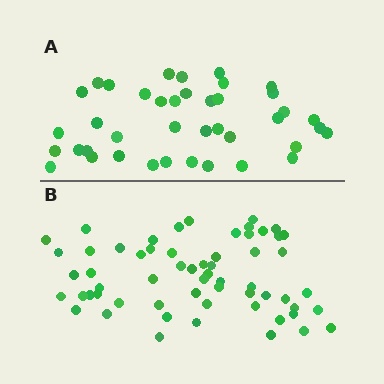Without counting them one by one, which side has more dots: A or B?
Region B (the bottom region) has more dots.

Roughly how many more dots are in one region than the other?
Region B has approximately 20 more dots than region A.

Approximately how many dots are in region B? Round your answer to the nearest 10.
About 60 dots.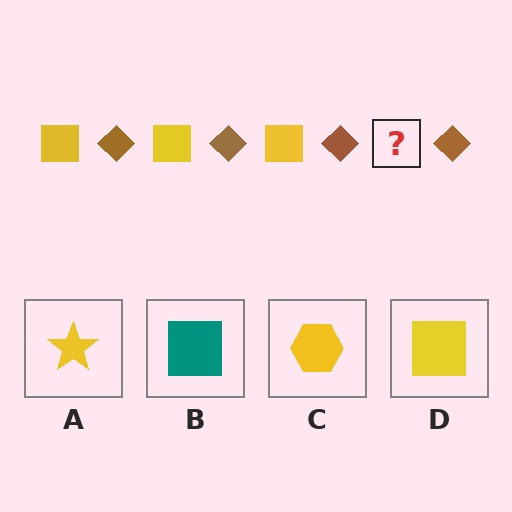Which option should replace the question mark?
Option D.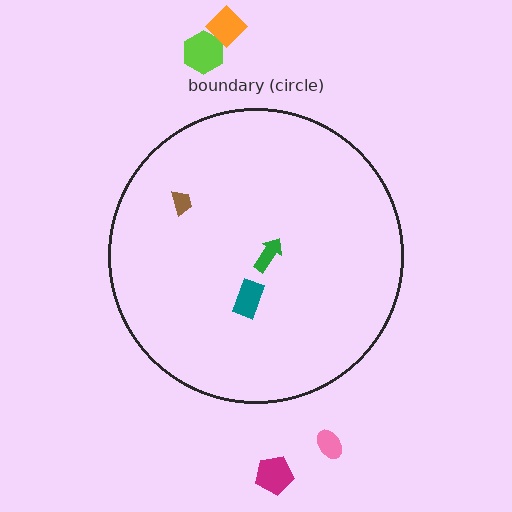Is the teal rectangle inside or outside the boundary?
Inside.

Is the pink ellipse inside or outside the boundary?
Outside.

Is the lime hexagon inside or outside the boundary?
Outside.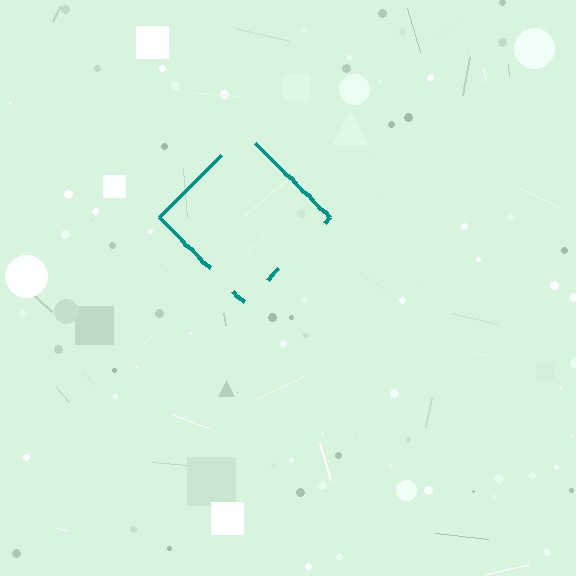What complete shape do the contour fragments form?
The contour fragments form a diamond.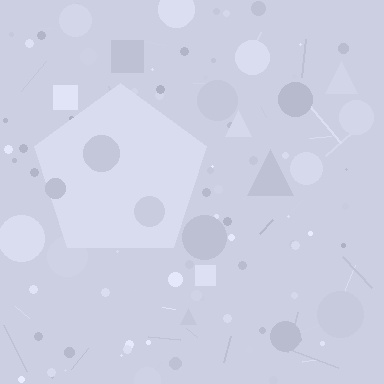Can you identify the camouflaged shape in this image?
The camouflaged shape is a pentagon.